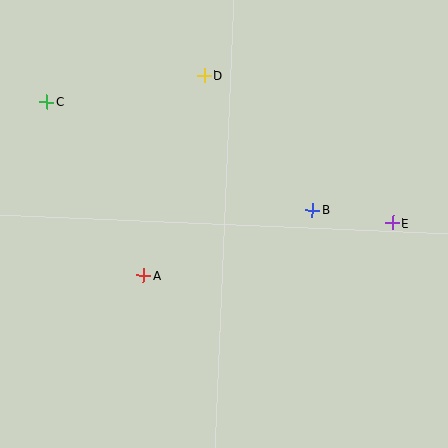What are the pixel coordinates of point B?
Point B is at (312, 210).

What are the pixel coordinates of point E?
Point E is at (392, 223).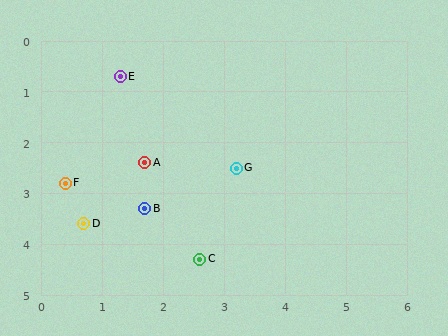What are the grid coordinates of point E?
Point E is at approximately (1.3, 0.7).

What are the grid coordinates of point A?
Point A is at approximately (1.7, 2.4).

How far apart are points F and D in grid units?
Points F and D are about 0.9 grid units apart.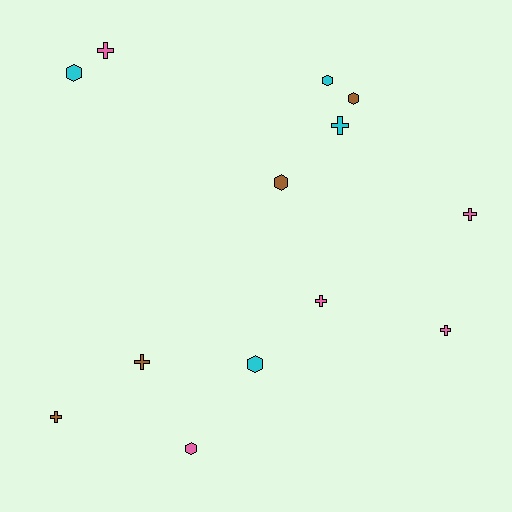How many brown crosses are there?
There are 2 brown crosses.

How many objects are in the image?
There are 13 objects.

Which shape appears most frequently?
Cross, with 7 objects.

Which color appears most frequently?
Pink, with 5 objects.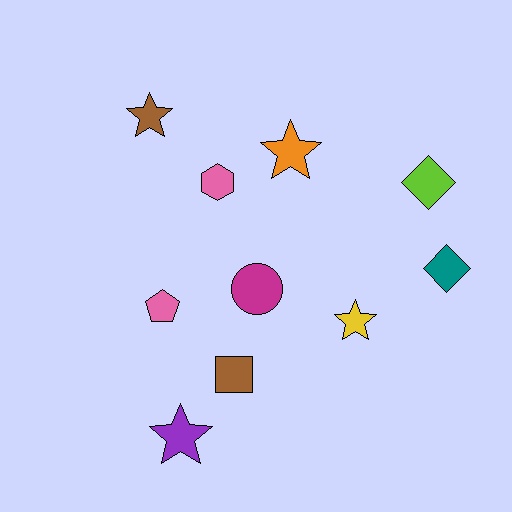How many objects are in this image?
There are 10 objects.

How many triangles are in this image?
There are no triangles.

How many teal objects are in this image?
There is 1 teal object.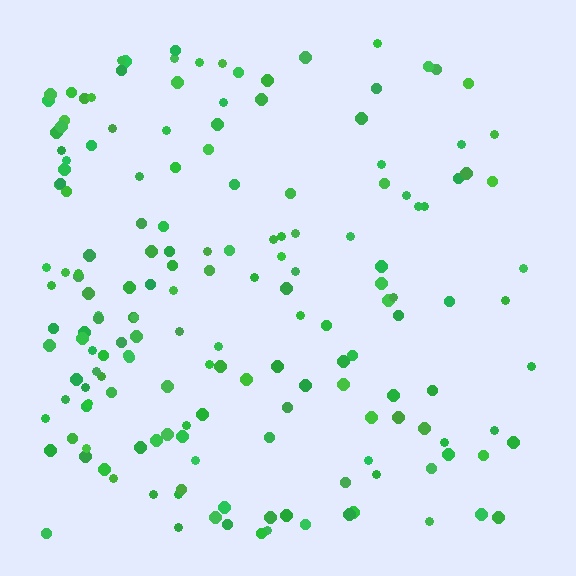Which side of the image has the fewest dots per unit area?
The right.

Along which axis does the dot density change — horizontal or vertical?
Horizontal.